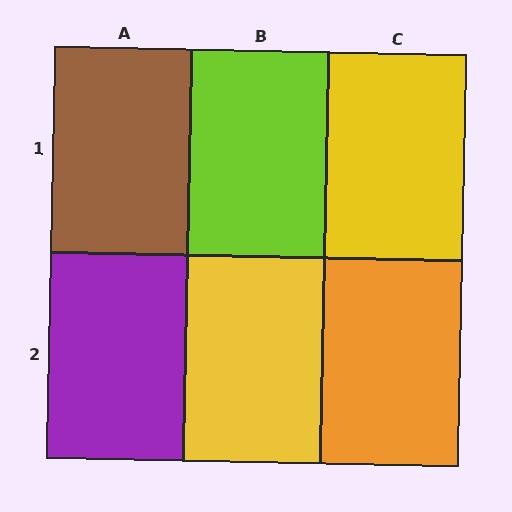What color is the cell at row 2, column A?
Purple.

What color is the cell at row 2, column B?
Yellow.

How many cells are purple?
1 cell is purple.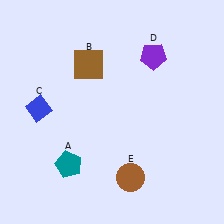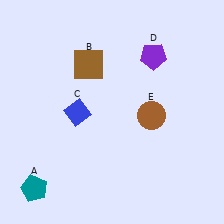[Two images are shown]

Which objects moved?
The objects that moved are: the teal pentagon (A), the blue diamond (C), the brown circle (E).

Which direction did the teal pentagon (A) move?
The teal pentagon (A) moved left.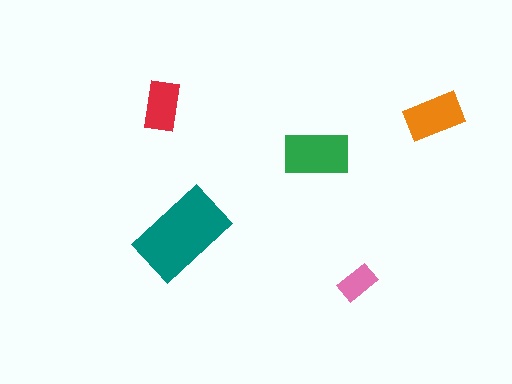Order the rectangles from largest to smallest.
the teal one, the green one, the orange one, the red one, the pink one.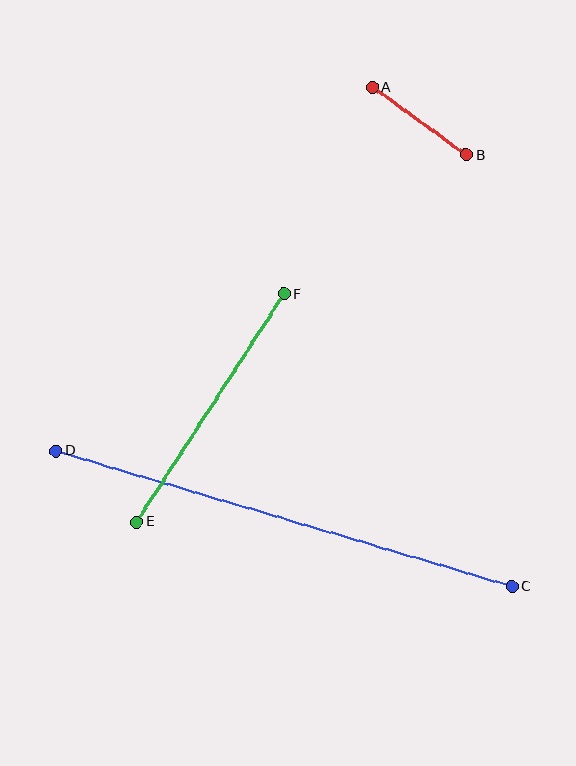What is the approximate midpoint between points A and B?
The midpoint is at approximately (419, 121) pixels.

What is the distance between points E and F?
The distance is approximately 271 pixels.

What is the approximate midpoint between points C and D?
The midpoint is at approximately (284, 519) pixels.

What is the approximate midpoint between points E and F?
The midpoint is at approximately (210, 408) pixels.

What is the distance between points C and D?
The distance is approximately 476 pixels.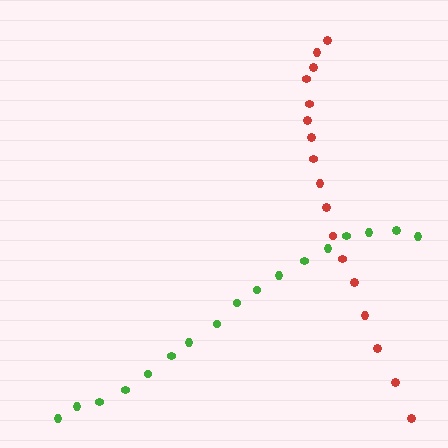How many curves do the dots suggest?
There are 2 distinct paths.